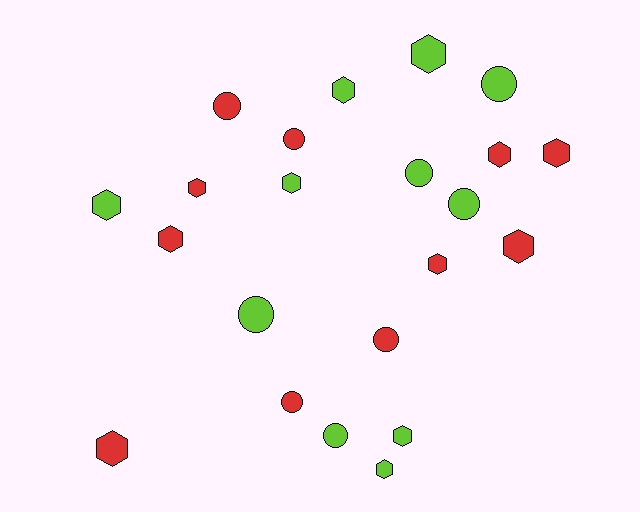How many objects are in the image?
There are 22 objects.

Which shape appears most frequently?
Hexagon, with 13 objects.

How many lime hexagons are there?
There are 6 lime hexagons.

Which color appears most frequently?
Lime, with 11 objects.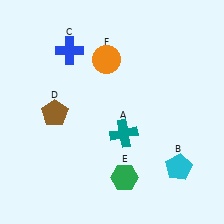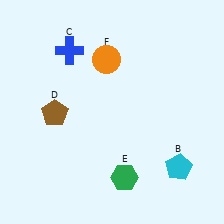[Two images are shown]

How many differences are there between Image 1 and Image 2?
There is 1 difference between the two images.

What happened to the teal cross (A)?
The teal cross (A) was removed in Image 2. It was in the bottom-right area of Image 1.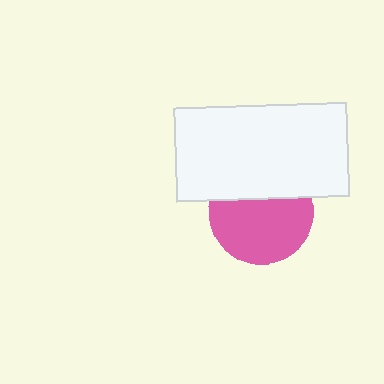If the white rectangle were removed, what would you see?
You would see the complete pink circle.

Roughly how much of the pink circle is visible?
Most of it is visible (roughly 66%).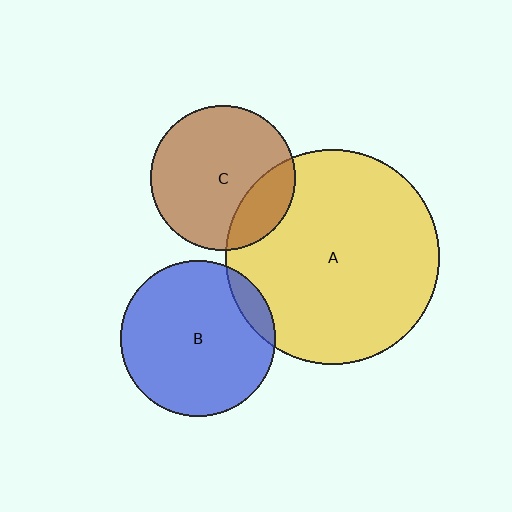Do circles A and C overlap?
Yes.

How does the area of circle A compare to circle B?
Approximately 1.9 times.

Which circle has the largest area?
Circle A (yellow).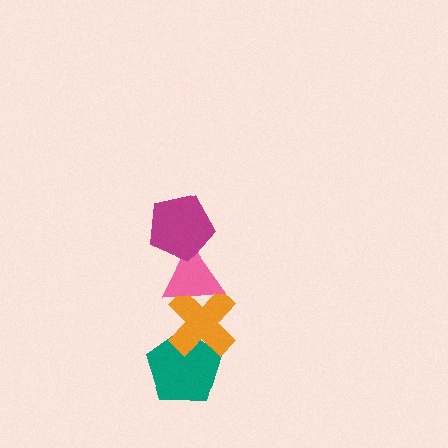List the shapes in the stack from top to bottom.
From top to bottom: the magenta pentagon, the pink triangle, the orange cross, the teal pentagon.